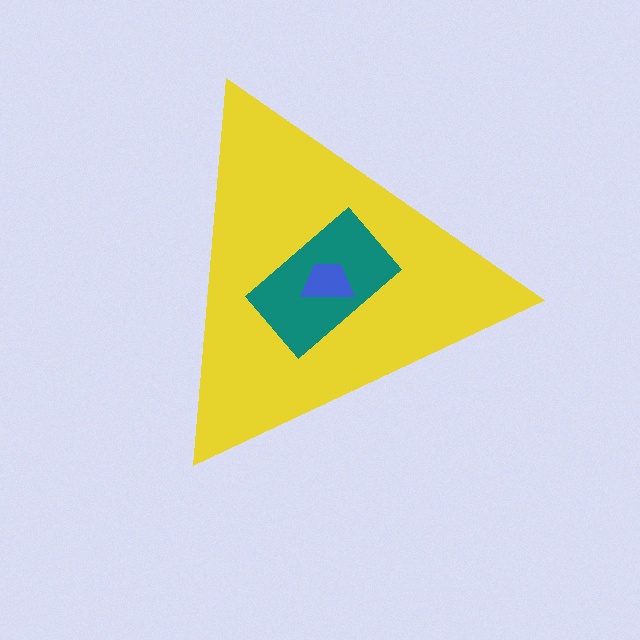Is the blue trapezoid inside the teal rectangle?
Yes.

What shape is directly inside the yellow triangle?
The teal rectangle.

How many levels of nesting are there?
3.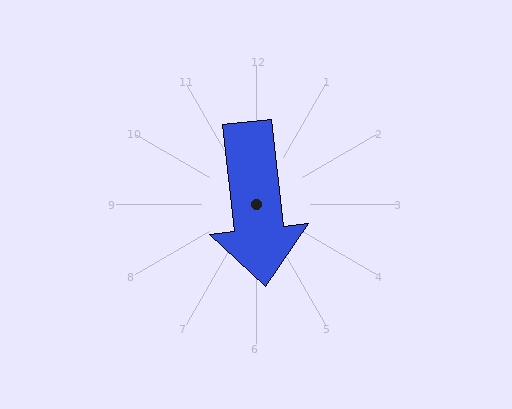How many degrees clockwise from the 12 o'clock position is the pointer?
Approximately 174 degrees.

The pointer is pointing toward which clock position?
Roughly 6 o'clock.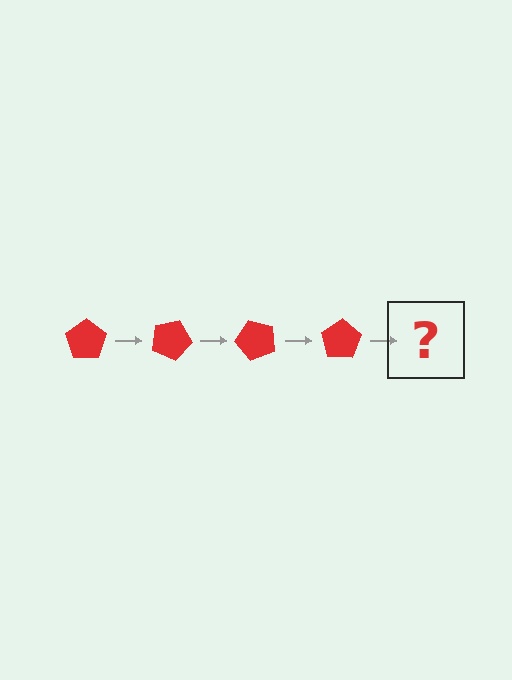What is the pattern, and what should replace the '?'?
The pattern is that the pentagon rotates 25 degrees each step. The '?' should be a red pentagon rotated 100 degrees.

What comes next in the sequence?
The next element should be a red pentagon rotated 100 degrees.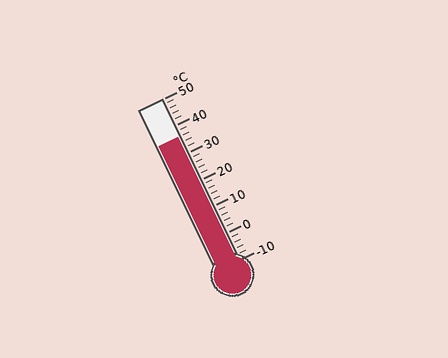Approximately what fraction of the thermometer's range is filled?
The thermometer is filled to approximately 75% of its range.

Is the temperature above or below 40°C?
The temperature is below 40°C.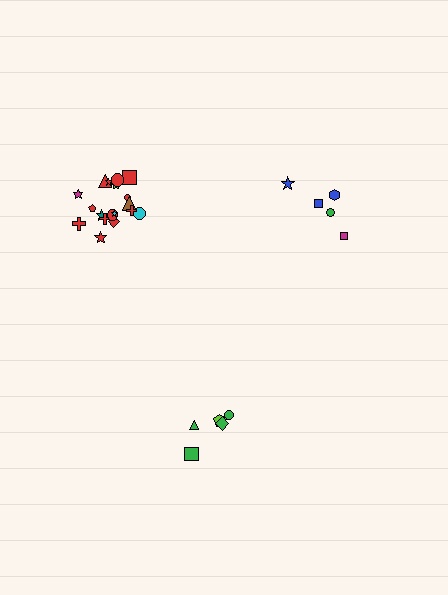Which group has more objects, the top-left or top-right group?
The top-left group.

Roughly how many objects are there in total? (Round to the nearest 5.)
Roughly 30 objects in total.